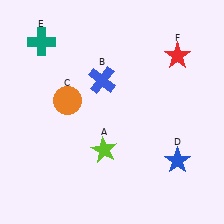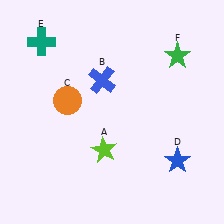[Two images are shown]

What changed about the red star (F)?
In Image 1, F is red. In Image 2, it changed to green.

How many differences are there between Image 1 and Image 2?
There is 1 difference between the two images.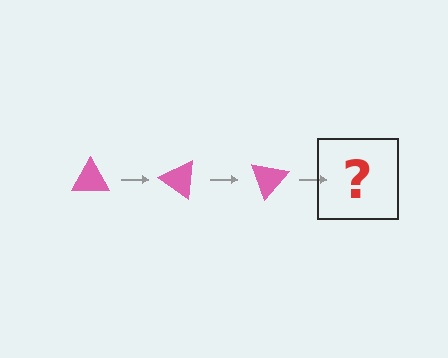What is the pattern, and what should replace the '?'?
The pattern is that the triangle rotates 35 degrees each step. The '?' should be a pink triangle rotated 105 degrees.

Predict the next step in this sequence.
The next step is a pink triangle rotated 105 degrees.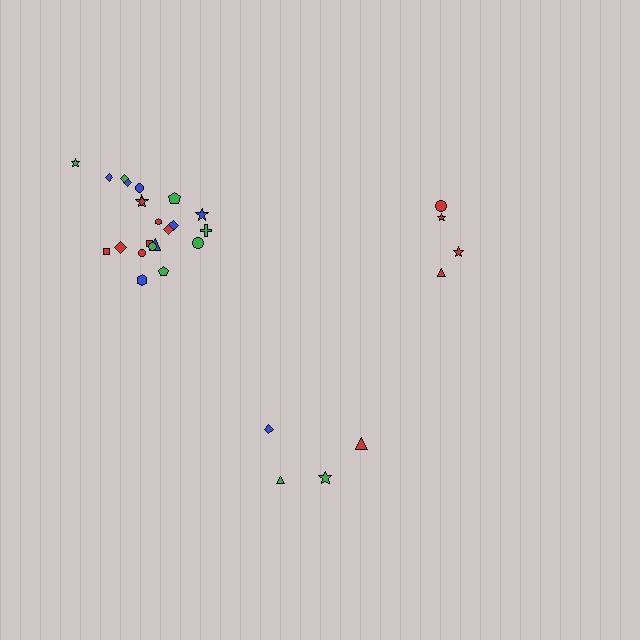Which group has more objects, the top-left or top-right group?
The top-left group.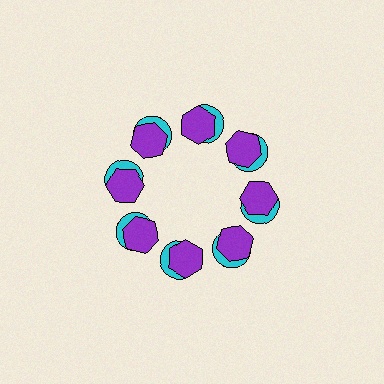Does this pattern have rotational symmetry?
Yes, this pattern has 8-fold rotational symmetry. It looks the same after rotating 45 degrees around the center.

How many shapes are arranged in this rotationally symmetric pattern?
There are 16 shapes, arranged in 8 groups of 2.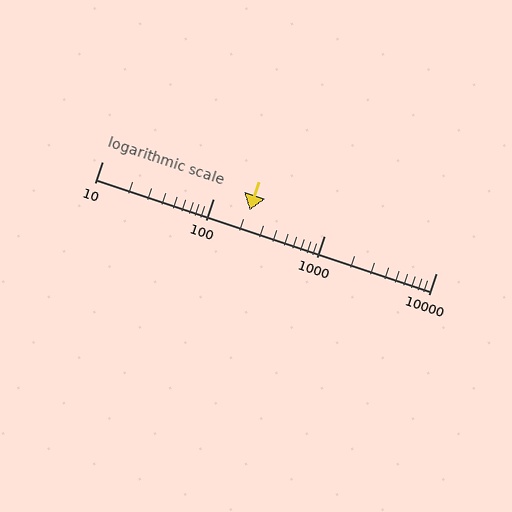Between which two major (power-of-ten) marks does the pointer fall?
The pointer is between 100 and 1000.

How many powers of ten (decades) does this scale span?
The scale spans 3 decades, from 10 to 10000.